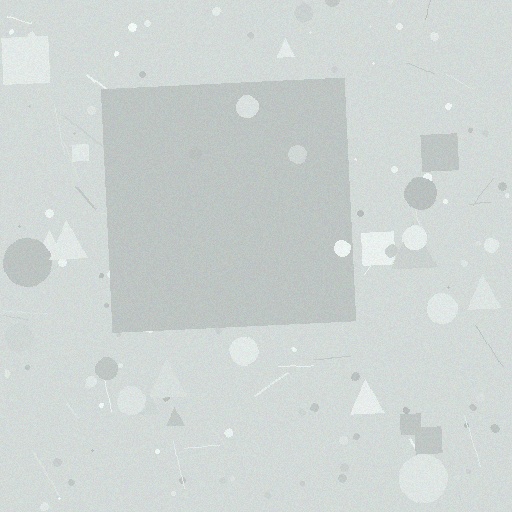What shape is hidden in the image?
A square is hidden in the image.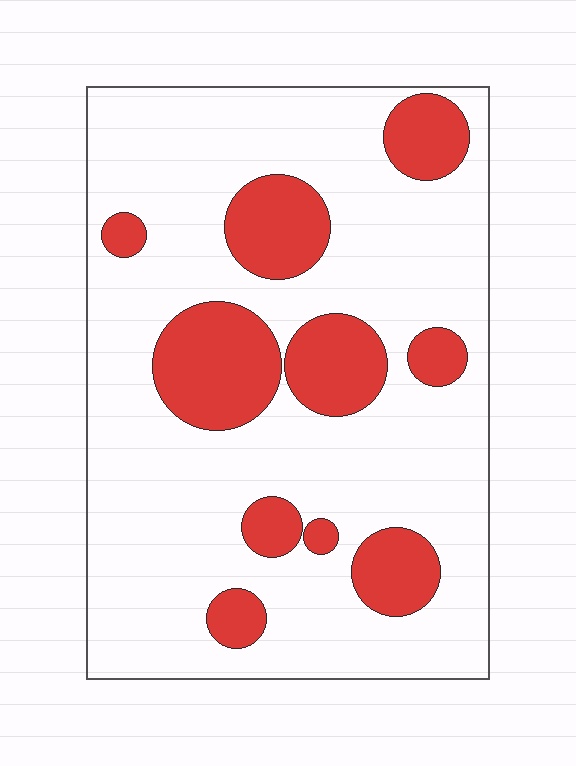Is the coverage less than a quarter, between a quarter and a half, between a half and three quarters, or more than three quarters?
Less than a quarter.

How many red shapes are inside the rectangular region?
10.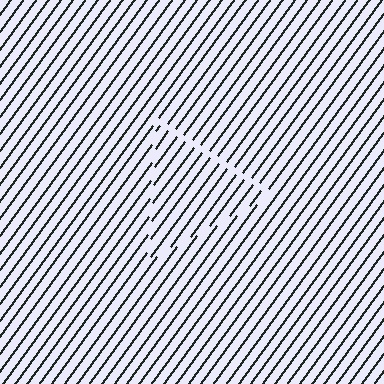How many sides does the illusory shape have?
3 sides — the line-ends trace a triangle.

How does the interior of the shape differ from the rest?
The interior of the shape contains the same grating, shifted by half a period — the contour is defined by the phase discontinuity where line-ends from the inner and outer gratings abut.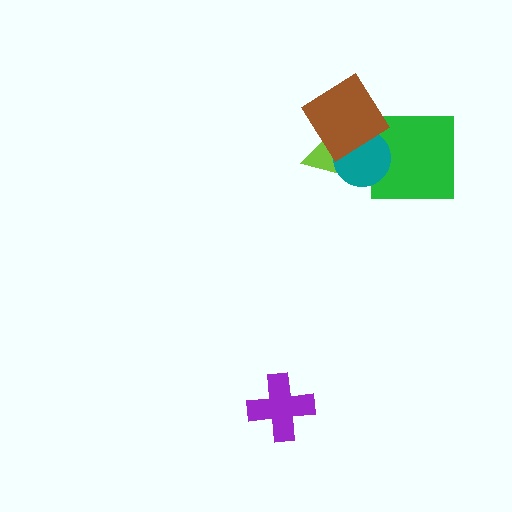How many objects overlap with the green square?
2 objects overlap with the green square.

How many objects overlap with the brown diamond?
2 objects overlap with the brown diamond.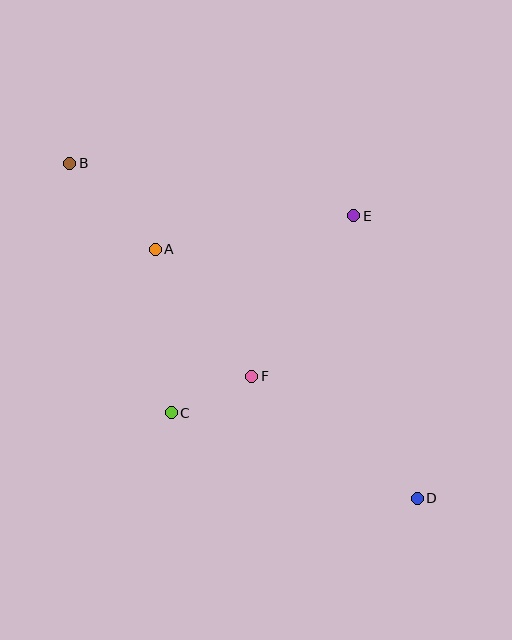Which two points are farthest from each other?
Points B and D are farthest from each other.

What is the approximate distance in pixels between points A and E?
The distance between A and E is approximately 201 pixels.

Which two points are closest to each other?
Points C and F are closest to each other.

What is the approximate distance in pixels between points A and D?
The distance between A and D is approximately 361 pixels.